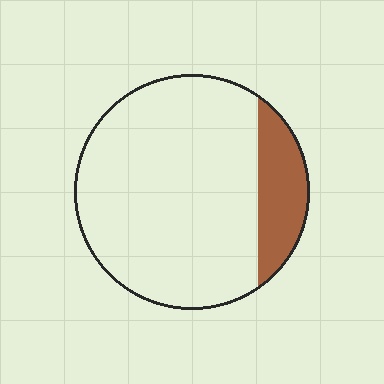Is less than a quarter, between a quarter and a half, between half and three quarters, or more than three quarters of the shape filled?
Less than a quarter.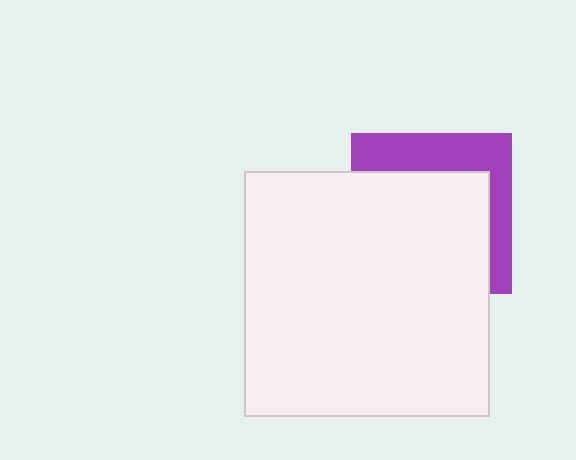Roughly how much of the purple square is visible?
A small part of it is visible (roughly 34%).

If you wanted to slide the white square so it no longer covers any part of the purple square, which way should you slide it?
Slide it down — that is the most direct way to separate the two shapes.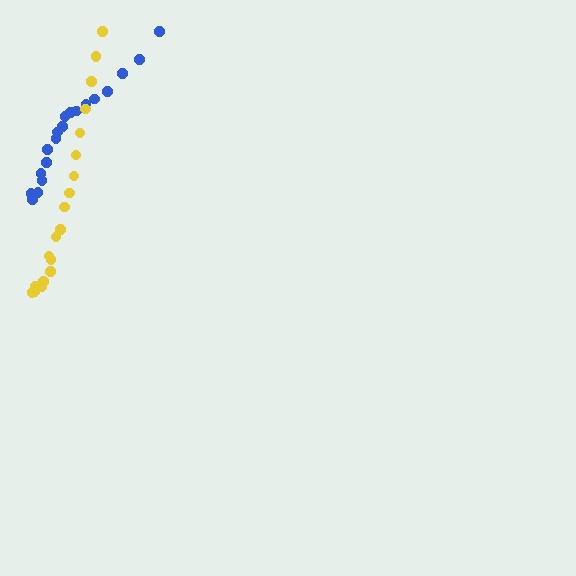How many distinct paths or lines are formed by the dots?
There are 2 distinct paths.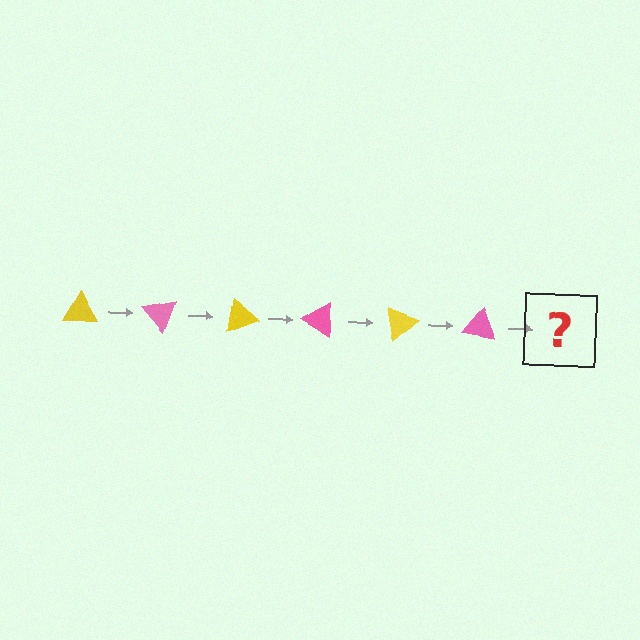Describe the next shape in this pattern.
It should be a yellow triangle, rotated 300 degrees from the start.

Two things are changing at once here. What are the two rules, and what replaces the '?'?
The two rules are that it rotates 50 degrees each step and the color cycles through yellow and pink. The '?' should be a yellow triangle, rotated 300 degrees from the start.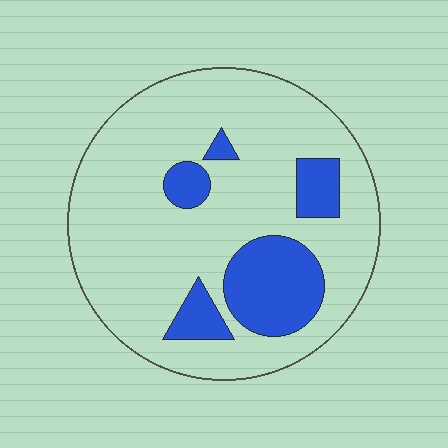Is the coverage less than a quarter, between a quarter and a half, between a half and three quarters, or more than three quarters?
Less than a quarter.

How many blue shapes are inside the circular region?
5.